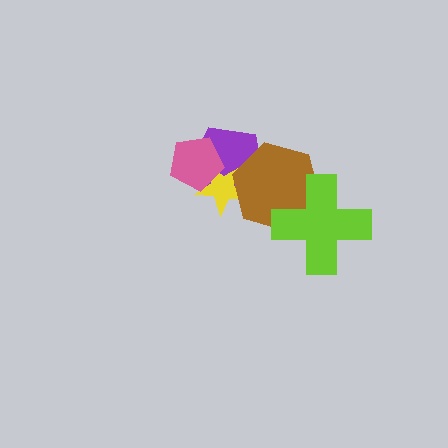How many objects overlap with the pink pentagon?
2 objects overlap with the pink pentagon.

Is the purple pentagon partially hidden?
Yes, it is partially covered by another shape.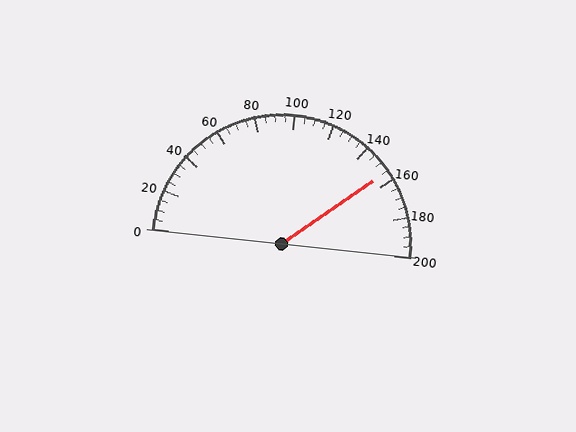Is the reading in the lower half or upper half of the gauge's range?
The reading is in the upper half of the range (0 to 200).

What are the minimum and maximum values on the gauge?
The gauge ranges from 0 to 200.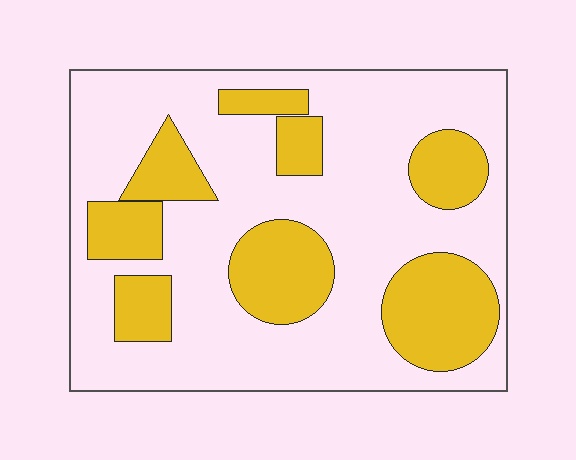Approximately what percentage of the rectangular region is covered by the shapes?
Approximately 30%.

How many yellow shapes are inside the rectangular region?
8.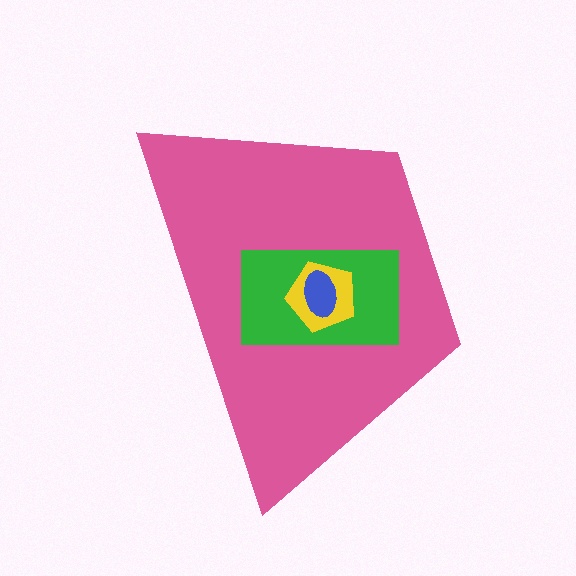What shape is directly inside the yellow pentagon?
The blue ellipse.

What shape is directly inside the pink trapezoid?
The green rectangle.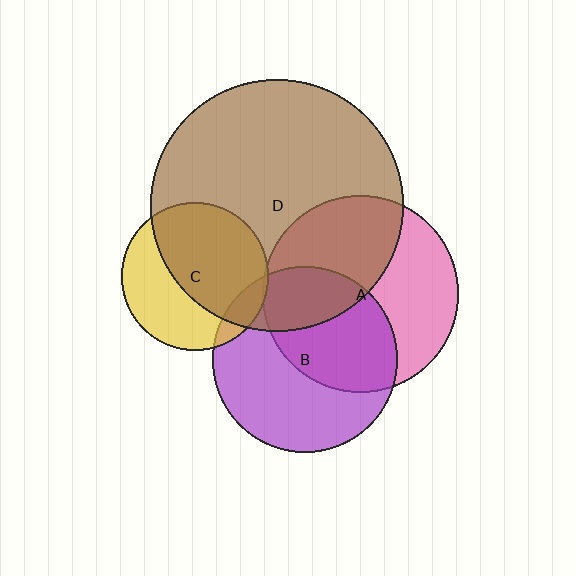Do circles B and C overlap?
Yes.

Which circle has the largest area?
Circle D (brown).